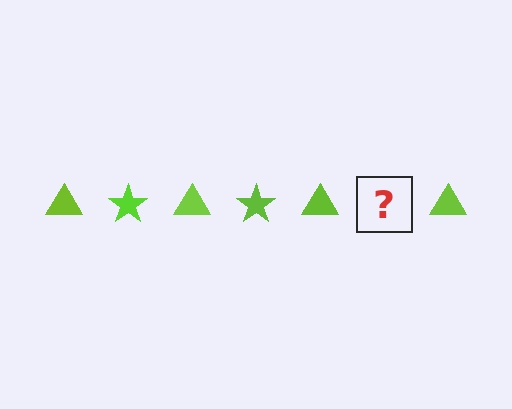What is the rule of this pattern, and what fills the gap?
The rule is that the pattern cycles through triangle, star shapes in lime. The gap should be filled with a lime star.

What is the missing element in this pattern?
The missing element is a lime star.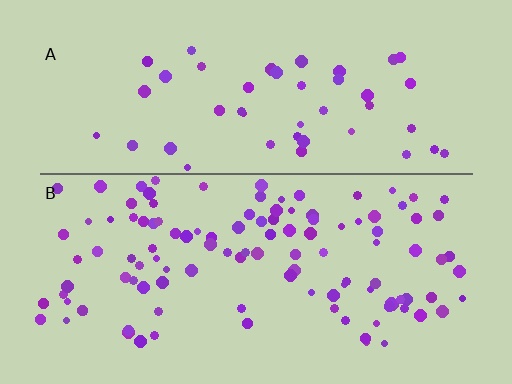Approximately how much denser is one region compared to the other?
Approximately 2.4× — region B over region A.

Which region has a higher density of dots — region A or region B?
B (the bottom).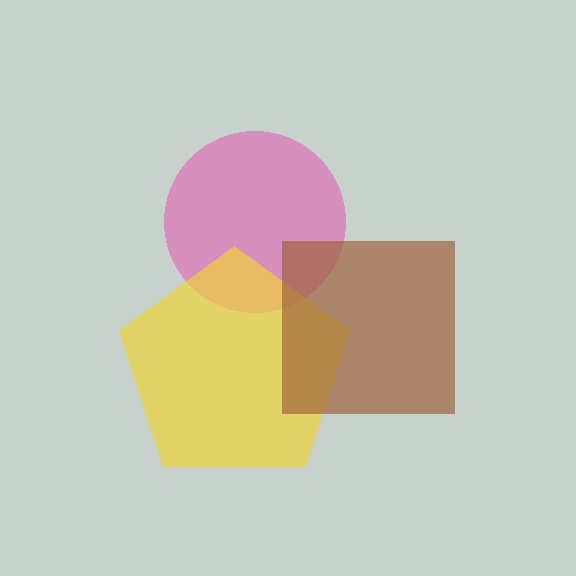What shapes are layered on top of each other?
The layered shapes are: a pink circle, a yellow pentagon, a brown square.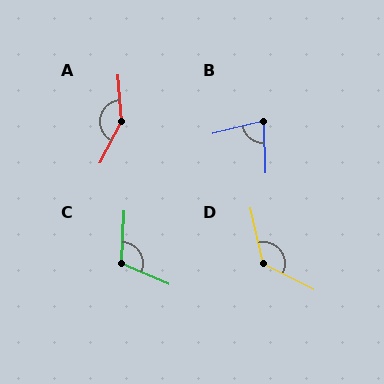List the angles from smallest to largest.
B (77°), C (110°), D (129°), A (147°).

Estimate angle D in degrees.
Approximately 129 degrees.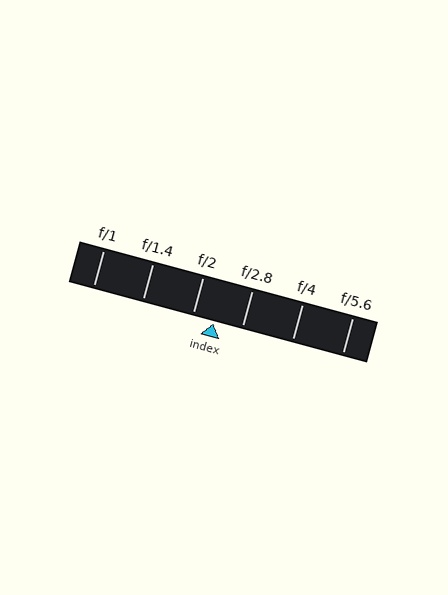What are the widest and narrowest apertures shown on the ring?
The widest aperture shown is f/1 and the narrowest is f/5.6.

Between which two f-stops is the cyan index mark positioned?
The index mark is between f/2 and f/2.8.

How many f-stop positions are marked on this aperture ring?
There are 6 f-stop positions marked.